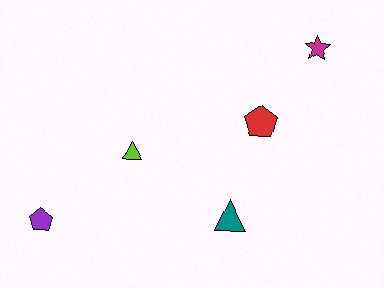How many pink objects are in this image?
There are no pink objects.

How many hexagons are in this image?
There are no hexagons.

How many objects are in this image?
There are 5 objects.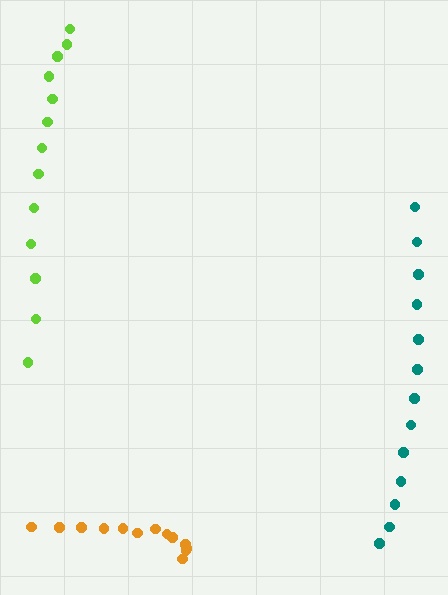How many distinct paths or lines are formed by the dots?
There are 3 distinct paths.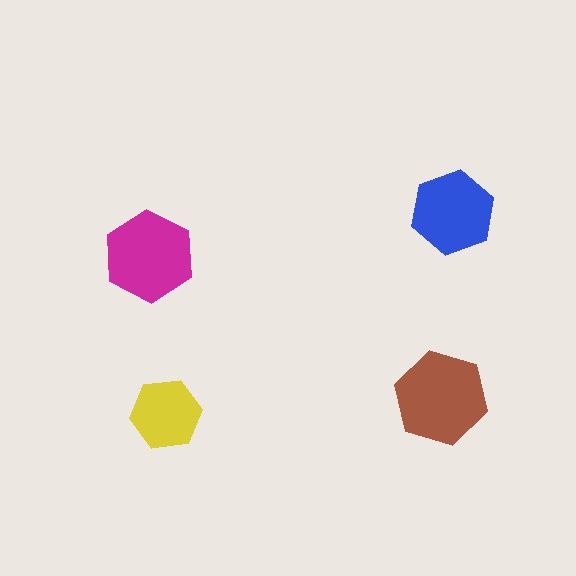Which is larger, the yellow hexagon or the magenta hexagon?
The magenta one.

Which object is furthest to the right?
The blue hexagon is rightmost.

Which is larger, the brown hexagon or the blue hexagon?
The brown one.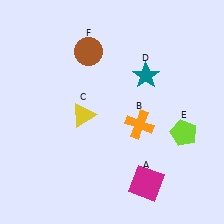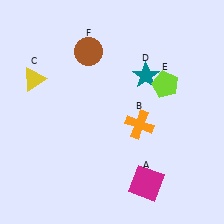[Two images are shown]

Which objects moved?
The objects that moved are: the yellow triangle (C), the lime pentagon (E).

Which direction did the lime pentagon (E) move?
The lime pentagon (E) moved up.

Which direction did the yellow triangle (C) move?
The yellow triangle (C) moved left.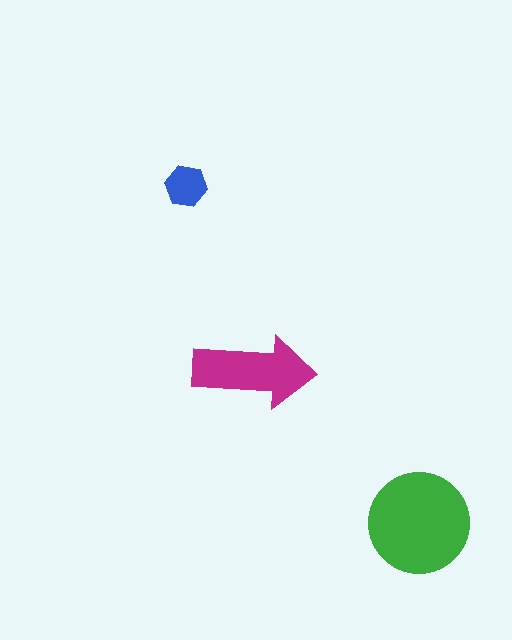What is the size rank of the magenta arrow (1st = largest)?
2nd.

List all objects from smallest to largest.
The blue hexagon, the magenta arrow, the green circle.